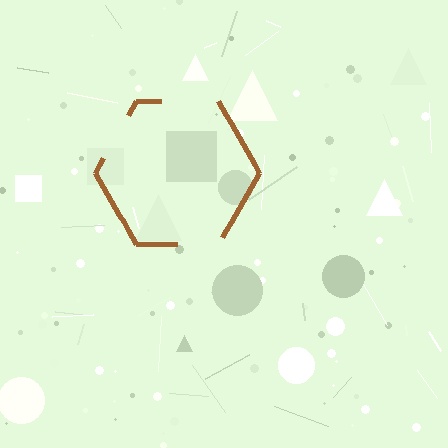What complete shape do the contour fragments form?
The contour fragments form a hexagon.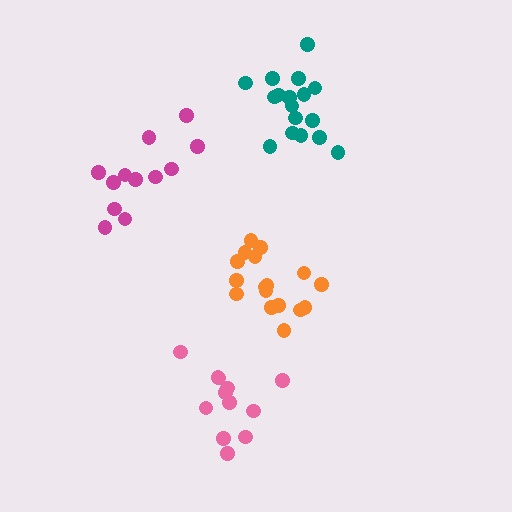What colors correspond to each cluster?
The clusters are colored: orange, magenta, teal, pink.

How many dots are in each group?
Group 1: 17 dots, Group 2: 12 dots, Group 3: 17 dots, Group 4: 12 dots (58 total).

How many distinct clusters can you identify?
There are 4 distinct clusters.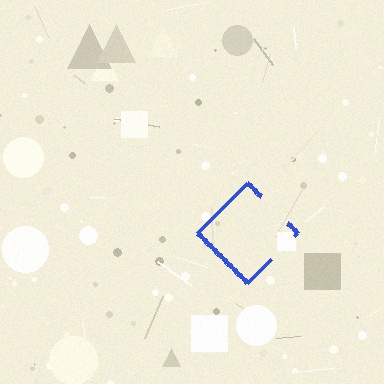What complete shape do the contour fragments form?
The contour fragments form a diamond.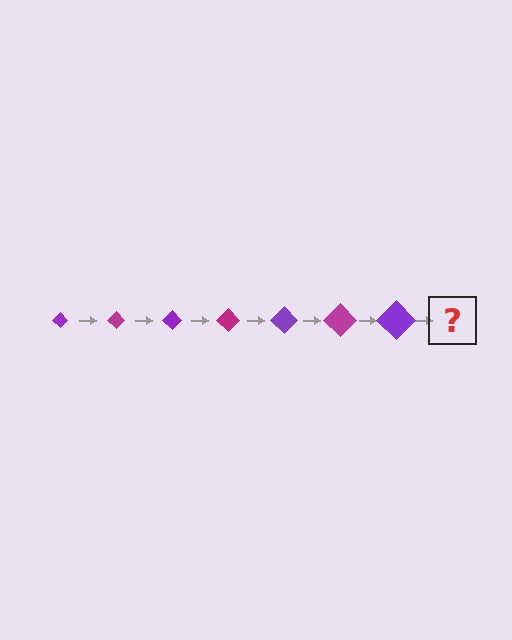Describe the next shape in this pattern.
It should be a magenta diamond, larger than the previous one.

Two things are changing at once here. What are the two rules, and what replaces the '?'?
The two rules are that the diamond grows larger each step and the color cycles through purple and magenta. The '?' should be a magenta diamond, larger than the previous one.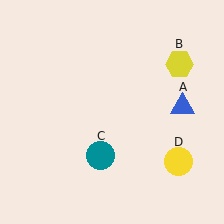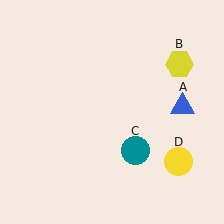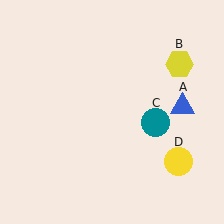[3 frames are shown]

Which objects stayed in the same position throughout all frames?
Blue triangle (object A) and yellow hexagon (object B) and yellow circle (object D) remained stationary.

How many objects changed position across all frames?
1 object changed position: teal circle (object C).